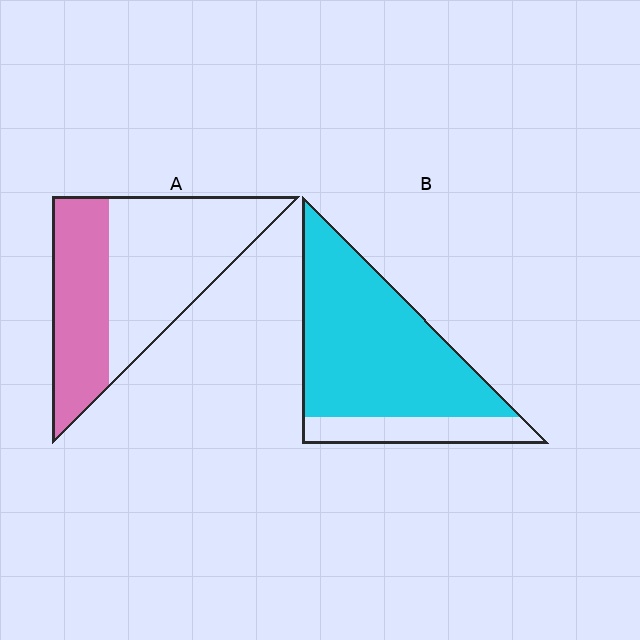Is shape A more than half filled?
No.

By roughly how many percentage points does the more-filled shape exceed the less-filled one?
By roughly 40 percentage points (B over A).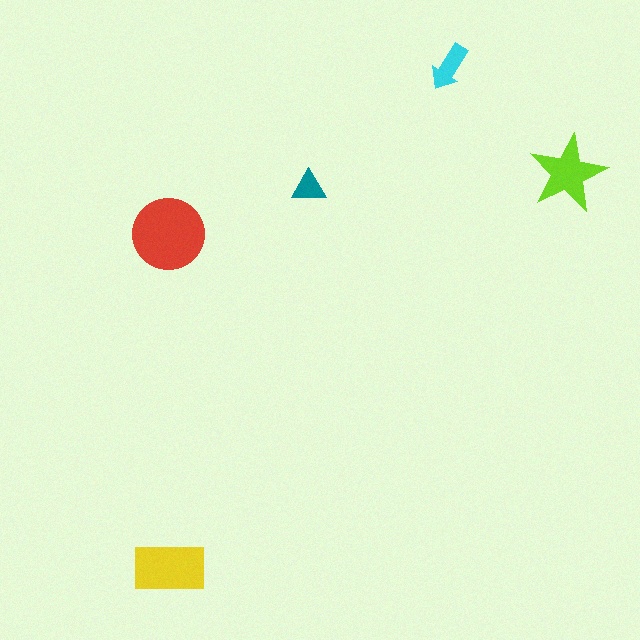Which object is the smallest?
The teal triangle.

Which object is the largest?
The red circle.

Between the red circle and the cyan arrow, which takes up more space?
The red circle.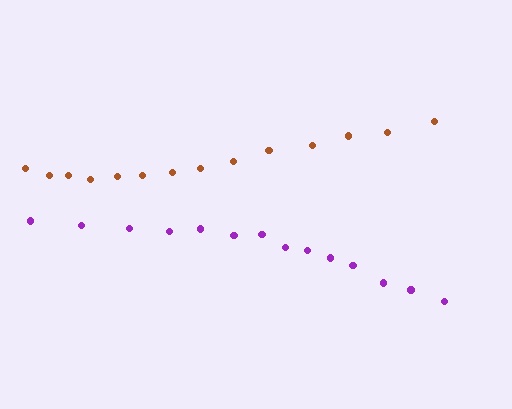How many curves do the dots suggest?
There are 2 distinct paths.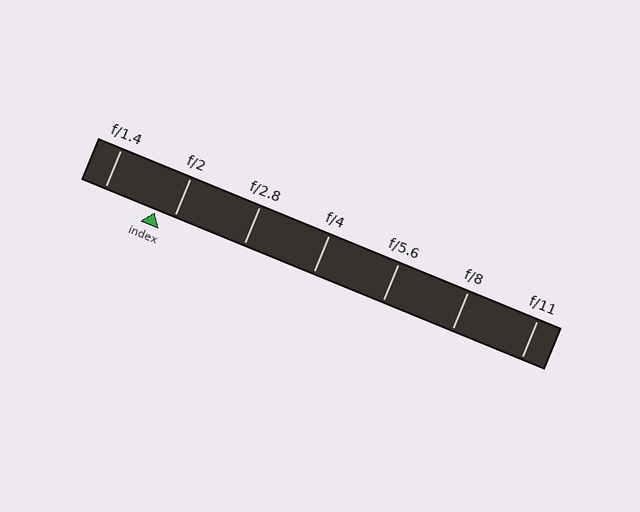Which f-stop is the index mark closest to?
The index mark is closest to f/2.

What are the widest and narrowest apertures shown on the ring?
The widest aperture shown is f/1.4 and the narrowest is f/11.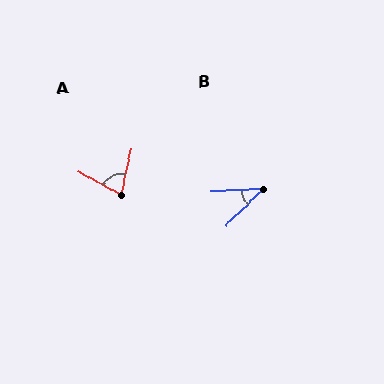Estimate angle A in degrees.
Approximately 73 degrees.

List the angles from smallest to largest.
B (41°), A (73°).